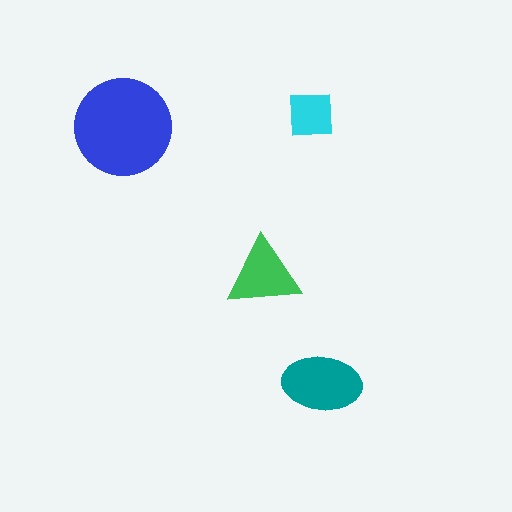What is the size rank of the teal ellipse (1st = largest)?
2nd.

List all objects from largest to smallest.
The blue circle, the teal ellipse, the green triangle, the cyan square.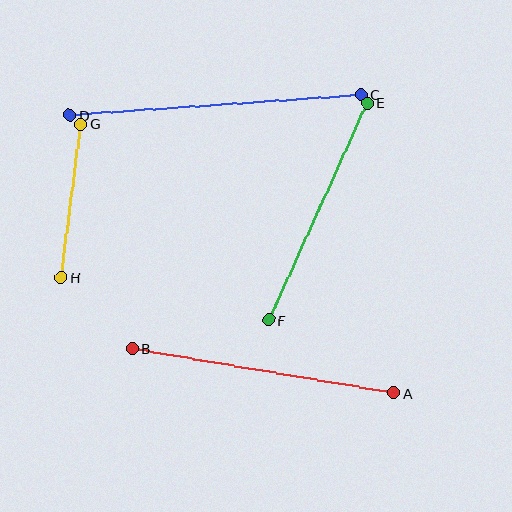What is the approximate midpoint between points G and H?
The midpoint is at approximately (71, 201) pixels.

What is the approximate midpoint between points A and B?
The midpoint is at approximately (263, 371) pixels.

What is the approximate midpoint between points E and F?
The midpoint is at approximately (318, 212) pixels.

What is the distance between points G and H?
The distance is approximately 155 pixels.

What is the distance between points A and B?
The distance is approximately 265 pixels.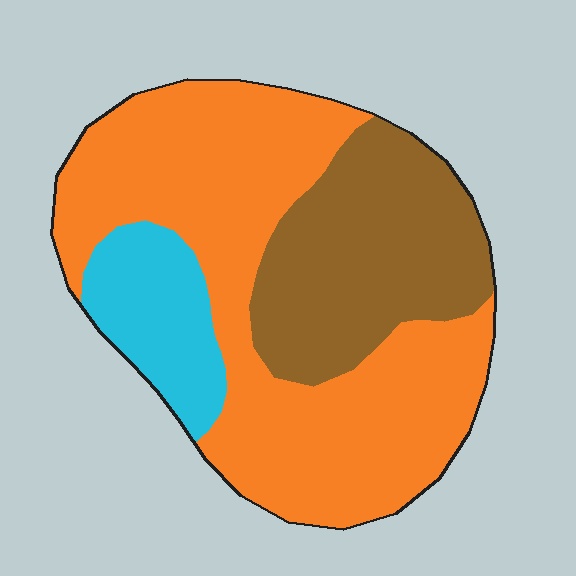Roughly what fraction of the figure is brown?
Brown covers 29% of the figure.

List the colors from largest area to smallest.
From largest to smallest: orange, brown, cyan.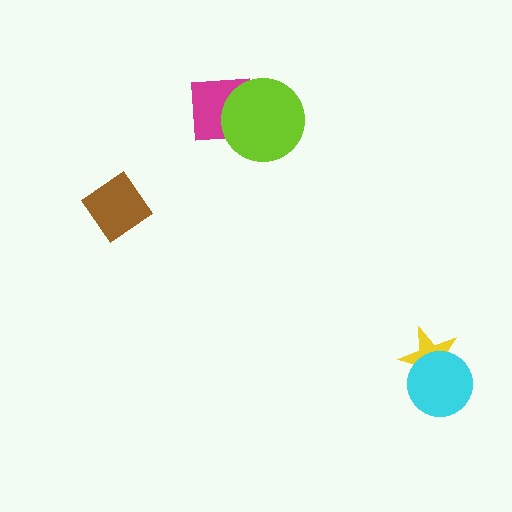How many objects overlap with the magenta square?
1 object overlaps with the magenta square.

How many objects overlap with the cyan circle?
1 object overlaps with the cyan circle.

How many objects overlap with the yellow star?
1 object overlaps with the yellow star.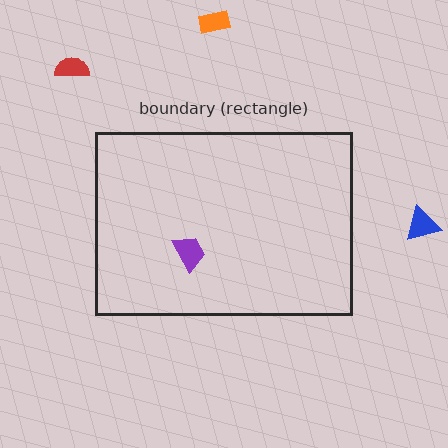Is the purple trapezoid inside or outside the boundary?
Inside.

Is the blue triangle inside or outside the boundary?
Outside.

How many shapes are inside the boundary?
1 inside, 3 outside.